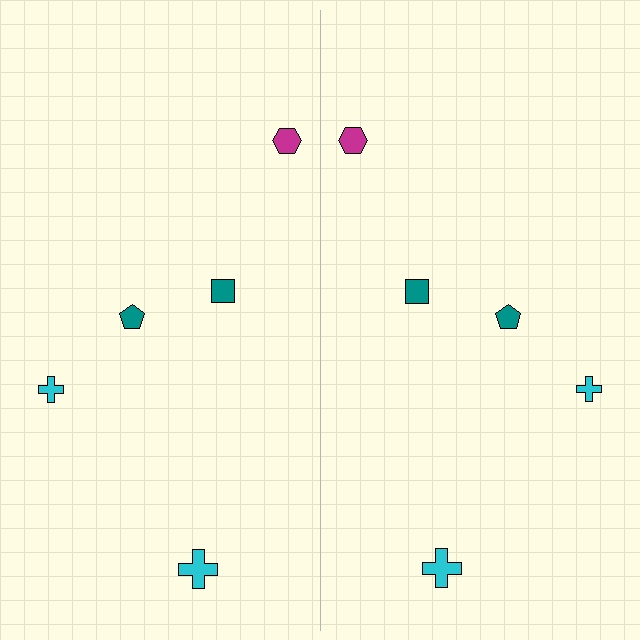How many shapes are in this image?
There are 10 shapes in this image.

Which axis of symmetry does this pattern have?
The pattern has a vertical axis of symmetry running through the center of the image.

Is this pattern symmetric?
Yes, this pattern has bilateral (reflection) symmetry.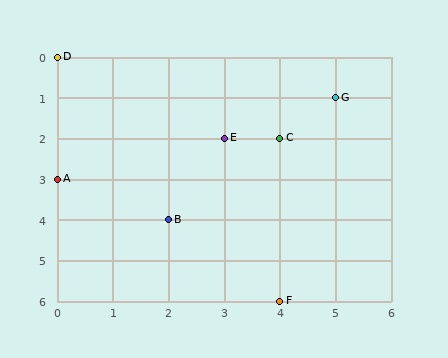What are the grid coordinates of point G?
Point G is at grid coordinates (5, 1).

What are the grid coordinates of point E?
Point E is at grid coordinates (3, 2).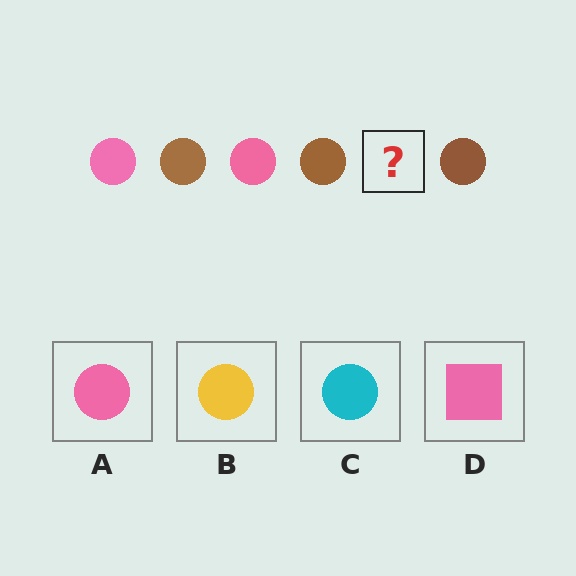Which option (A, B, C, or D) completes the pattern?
A.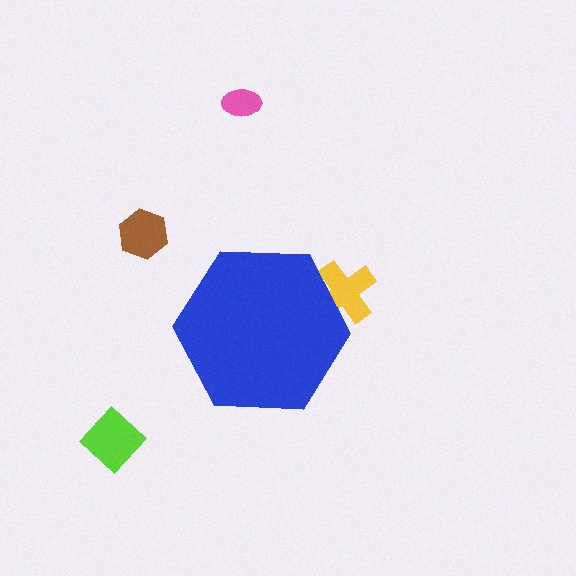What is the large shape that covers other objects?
A blue hexagon.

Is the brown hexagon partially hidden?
No, the brown hexagon is fully visible.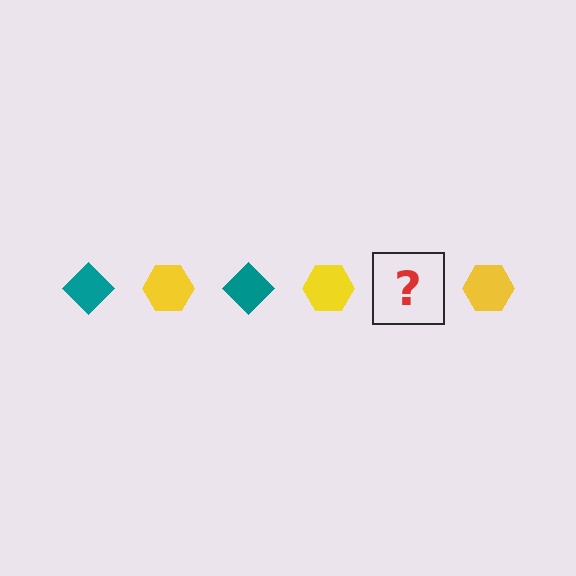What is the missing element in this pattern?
The missing element is a teal diamond.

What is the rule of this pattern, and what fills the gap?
The rule is that the pattern alternates between teal diamond and yellow hexagon. The gap should be filled with a teal diamond.